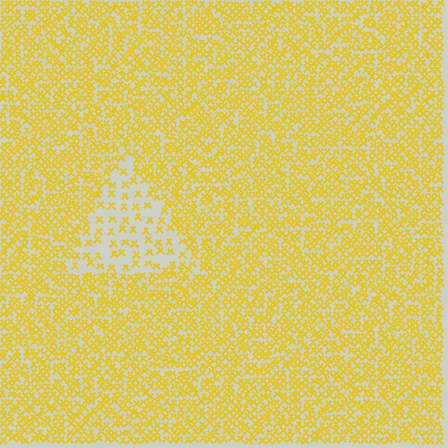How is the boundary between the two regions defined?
The boundary is defined by a change in element density (approximately 2.6x ratio). All elements are the same color, size, and shape.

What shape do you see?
I see a triangle.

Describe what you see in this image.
The image contains small yellow elements arranged at two different densities. A triangle-shaped region is visible where the elements are less densely packed than the surrounding area.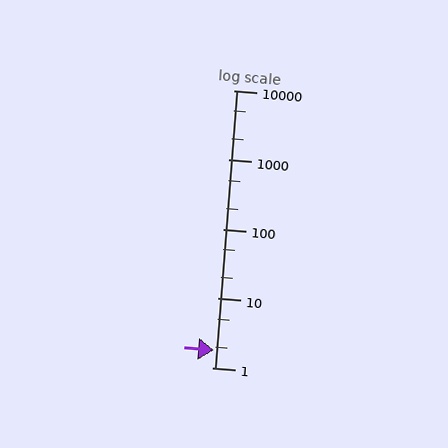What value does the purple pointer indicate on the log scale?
The pointer indicates approximately 1.8.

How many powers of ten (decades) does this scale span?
The scale spans 4 decades, from 1 to 10000.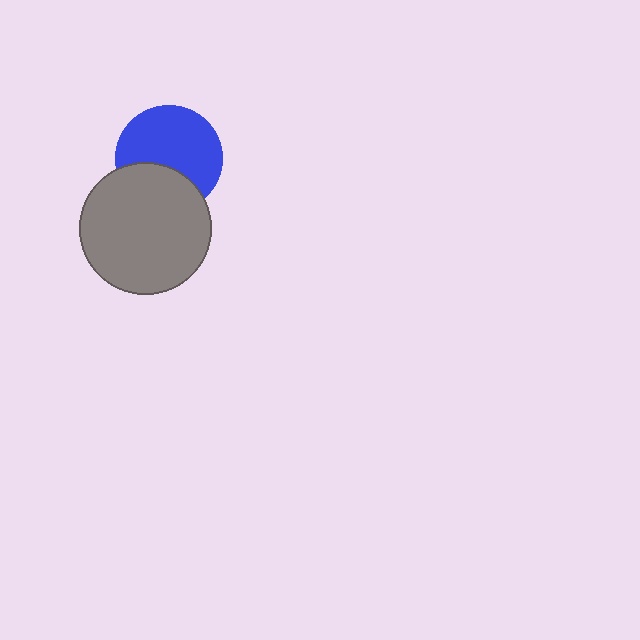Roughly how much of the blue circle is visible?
Most of it is visible (roughly 67%).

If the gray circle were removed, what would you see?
You would see the complete blue circle.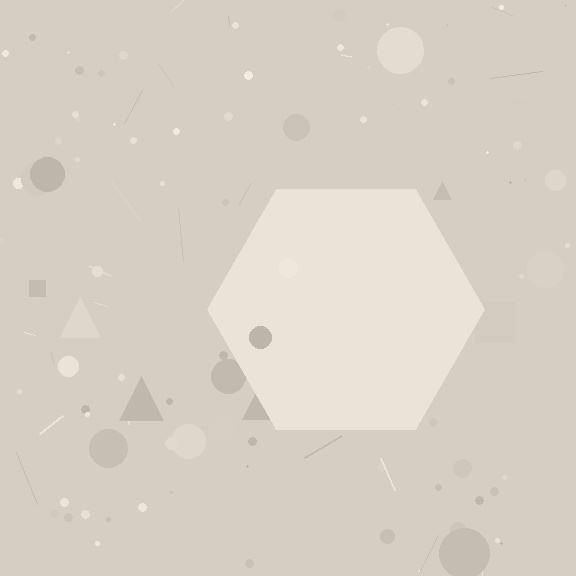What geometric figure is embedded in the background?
A hexagon is embedded in the background.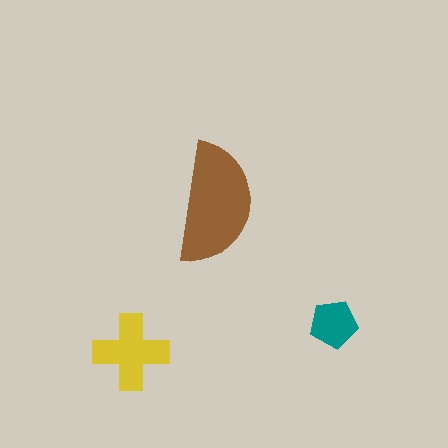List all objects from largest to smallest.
The brown semicircle, the yellow cross, the teal pentagon.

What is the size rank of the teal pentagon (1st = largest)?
3rd.